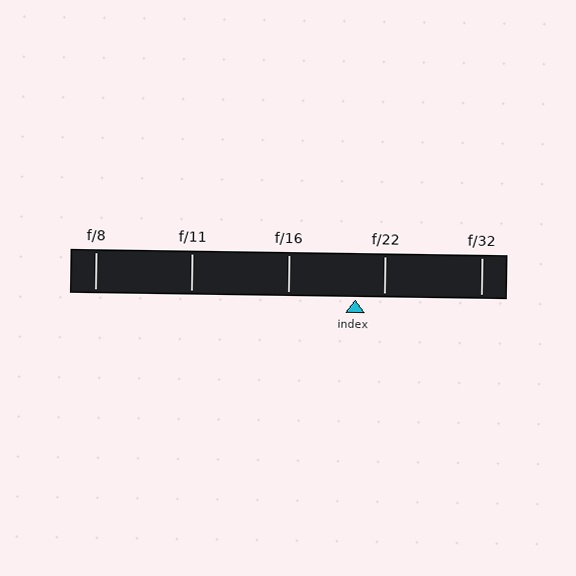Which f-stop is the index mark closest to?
The index mark is closest to f/22.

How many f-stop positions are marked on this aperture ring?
There are 5 f-stop positions marked.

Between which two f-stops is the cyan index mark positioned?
The index mark is between f/16 and f/22.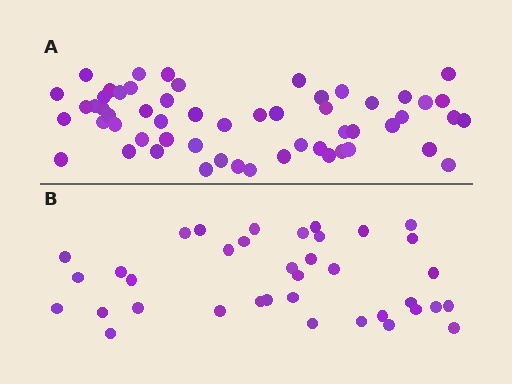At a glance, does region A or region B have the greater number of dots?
Region A (the top region) has more dots.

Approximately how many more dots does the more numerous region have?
Region A has approximately 20 more dots than region B.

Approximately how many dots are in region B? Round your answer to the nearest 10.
About 40 dots. (The exact count is 37, which rounds to 40.)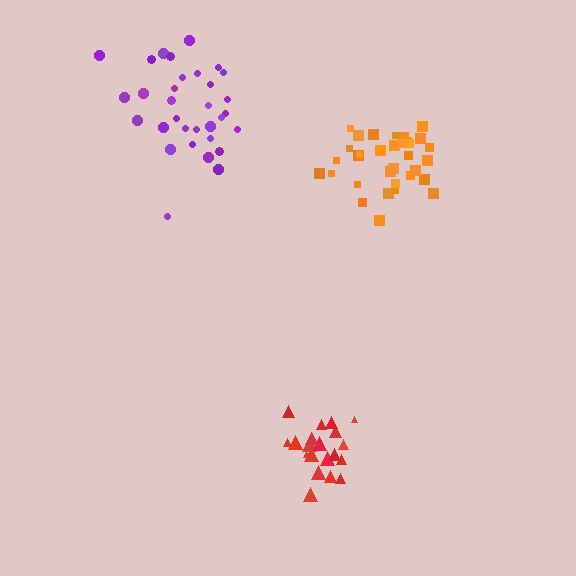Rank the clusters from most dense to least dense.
orange, red, purple.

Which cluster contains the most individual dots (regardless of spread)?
Orange (33).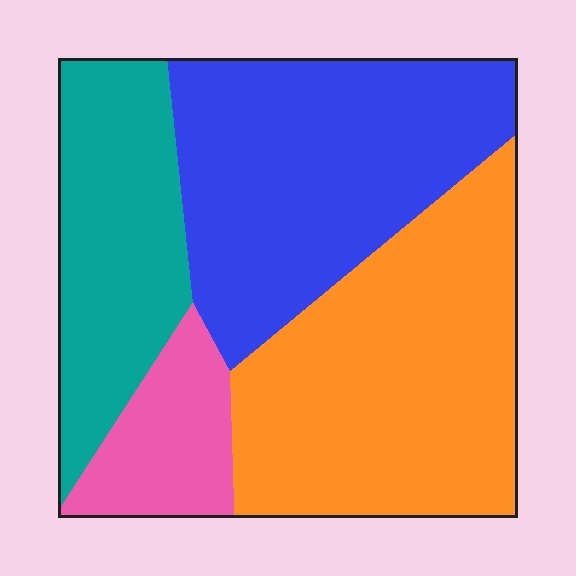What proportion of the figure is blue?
Blue covers about 35% of the figure.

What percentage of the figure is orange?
Orange covers around 35% of the figure.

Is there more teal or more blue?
Blue.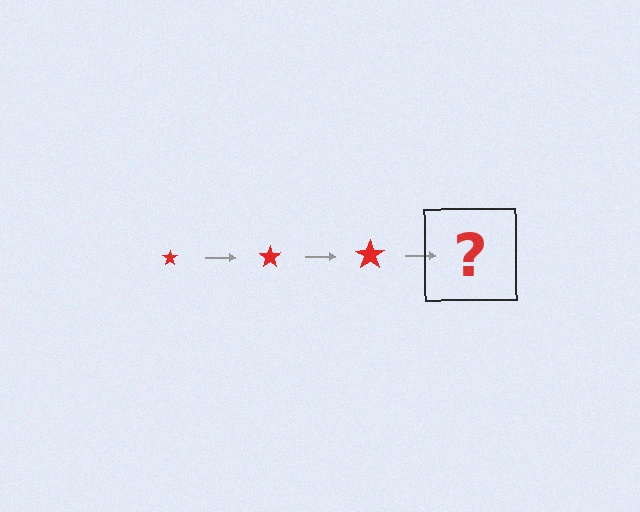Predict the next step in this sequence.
The next step is a red star, larger than the previous one.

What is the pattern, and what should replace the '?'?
The pattern is that the star gets progressively larger each step. The '?' should be a red star, larger than the previous one.